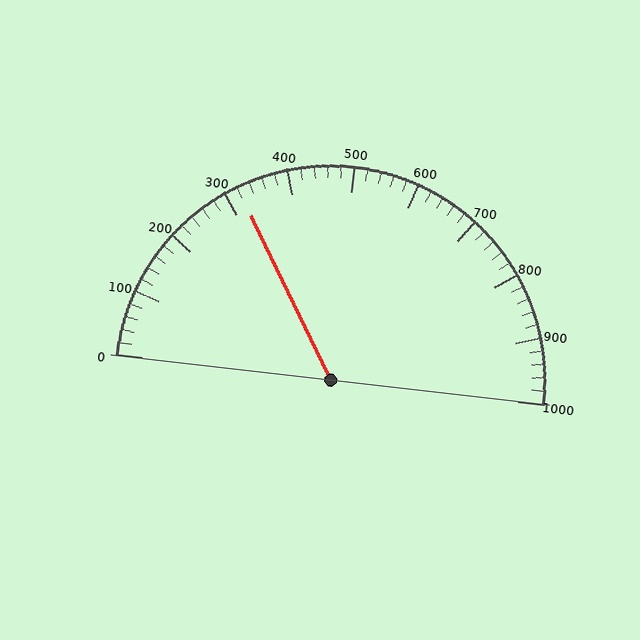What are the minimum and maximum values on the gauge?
The gauge ranges from 0 to 1000.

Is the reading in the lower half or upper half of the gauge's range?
The reading is in the lower half of the range (0 to 1000).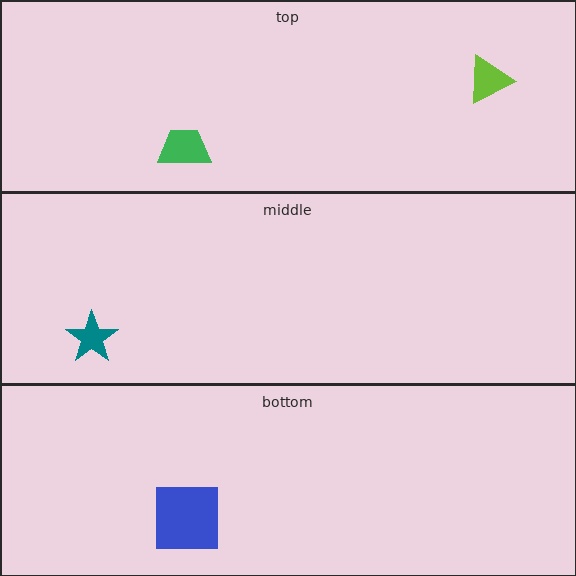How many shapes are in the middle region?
1.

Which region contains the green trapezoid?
The top region.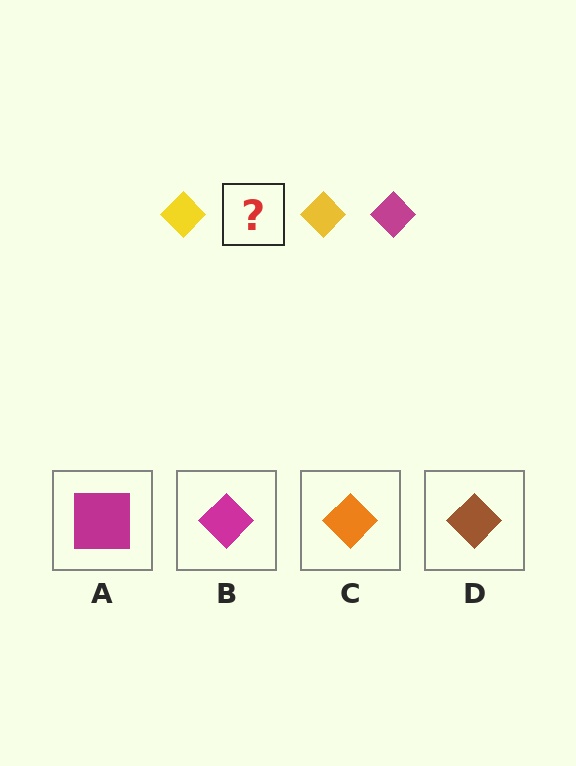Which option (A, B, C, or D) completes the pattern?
B.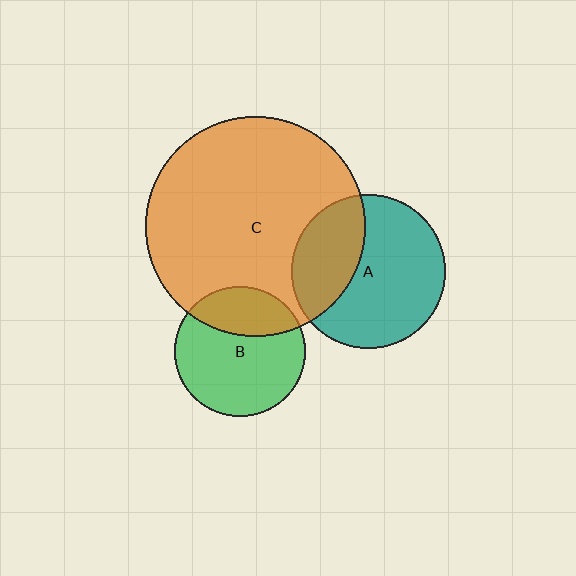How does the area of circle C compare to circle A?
Approximately 2.0 times.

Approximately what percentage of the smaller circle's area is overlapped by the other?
Approximately 30%.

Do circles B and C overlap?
Yes.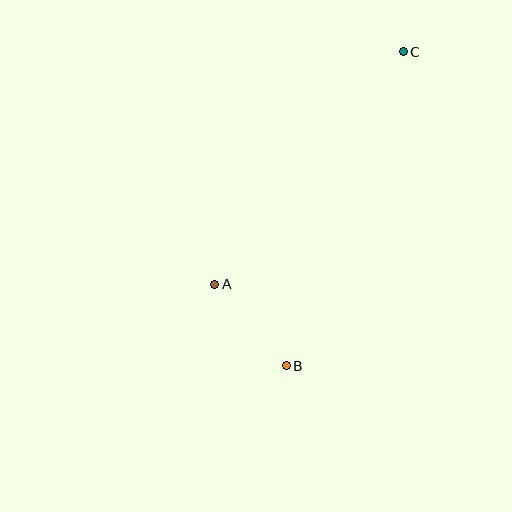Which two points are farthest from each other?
Points B and C are farthest from each other.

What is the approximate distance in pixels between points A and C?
The distance between A and C is approximately 299 pixels.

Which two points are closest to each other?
Points A and B are closest to each other.